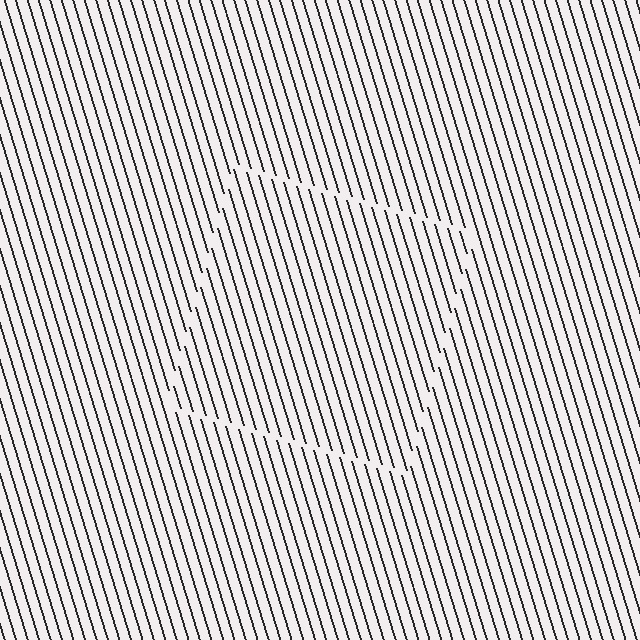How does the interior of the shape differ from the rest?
The interior of the shape contains the same grating, shifted by half a period — the contour is defined by the phase discontinuity where line-ends from the inner and outer gratings abut.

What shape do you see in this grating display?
An illusory square. The interior of the shape contains the same grating, shifted by half a period — the contour is defined by the phase discontinuity where line-ends from the inner and outer gratings abut.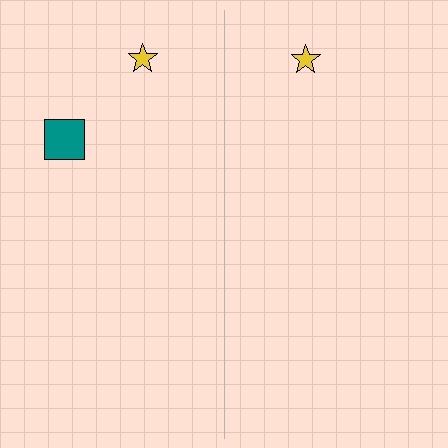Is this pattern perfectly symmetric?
No, the pattern is not perfectly symmetric. A teal square is missing from the right side.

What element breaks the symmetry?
A teal square is missing from the right side.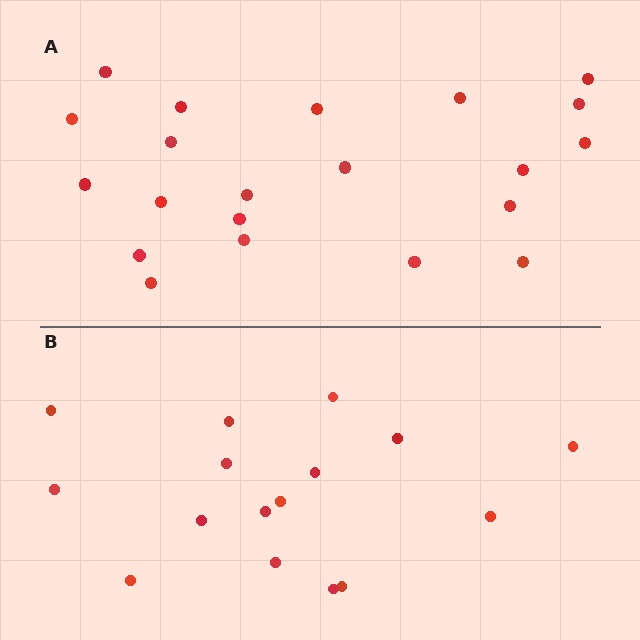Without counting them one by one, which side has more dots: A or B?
Region A (the top region) has more dots.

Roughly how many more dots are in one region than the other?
Region A has about 5 more dots than region B.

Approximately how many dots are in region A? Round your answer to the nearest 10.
About 20 dots. (The exact count is 21, which rounds to 20.)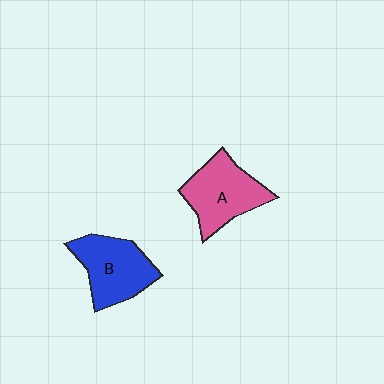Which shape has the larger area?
Shape A (pink).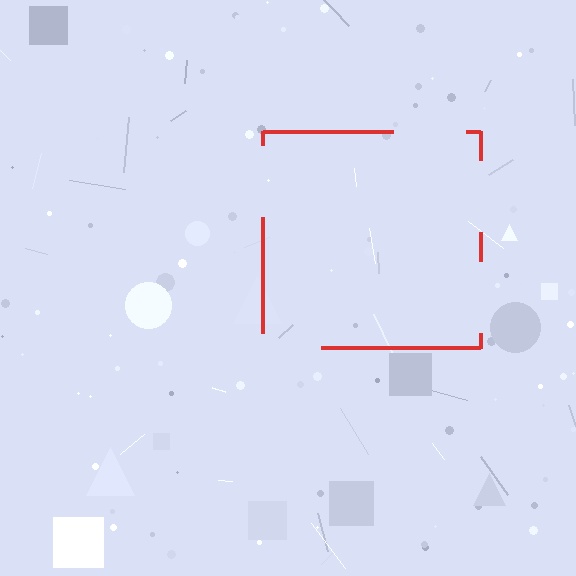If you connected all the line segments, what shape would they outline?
They would outline a square.